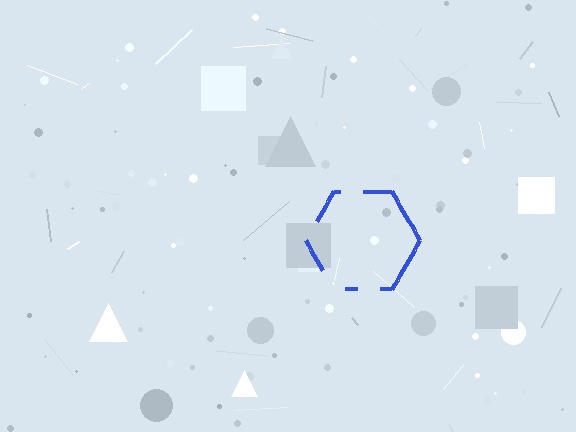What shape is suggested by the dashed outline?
The dashed outline suggests a hexagon.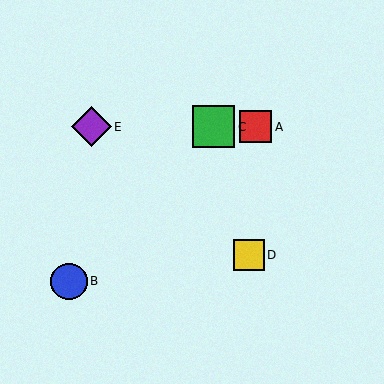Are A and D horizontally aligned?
No, A is at y≈127 and D is at y≈255.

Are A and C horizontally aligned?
Yes, both are at y≈127.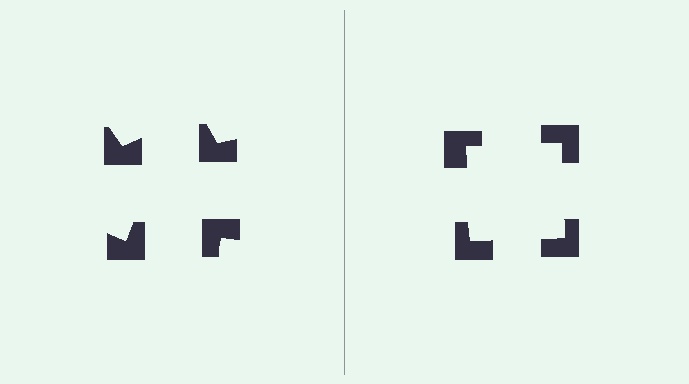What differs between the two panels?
The notched squares are positioned identically on both sides; only the wedge orientations differ. On the right they align to a square; on the left they are misaligned.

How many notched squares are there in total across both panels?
8 — 4 on each side.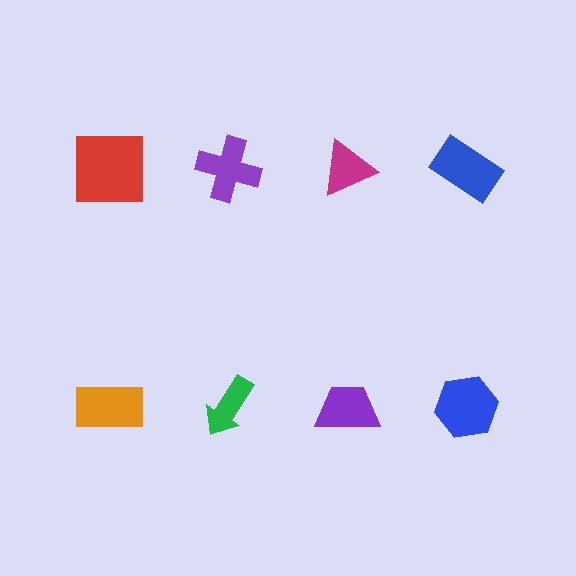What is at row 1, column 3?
A magenta triangle.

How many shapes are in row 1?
4 shapes.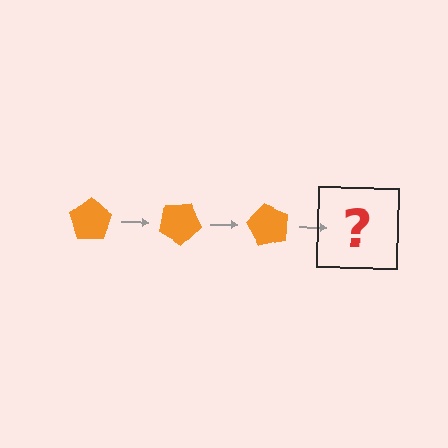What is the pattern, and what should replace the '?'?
The pattern is that the pentagon rotates 30 degrees each step. The '?' should be an orange pentagon rotated 90 degrees.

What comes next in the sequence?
The next element should be an orange pentagon rotated 90 degrees.